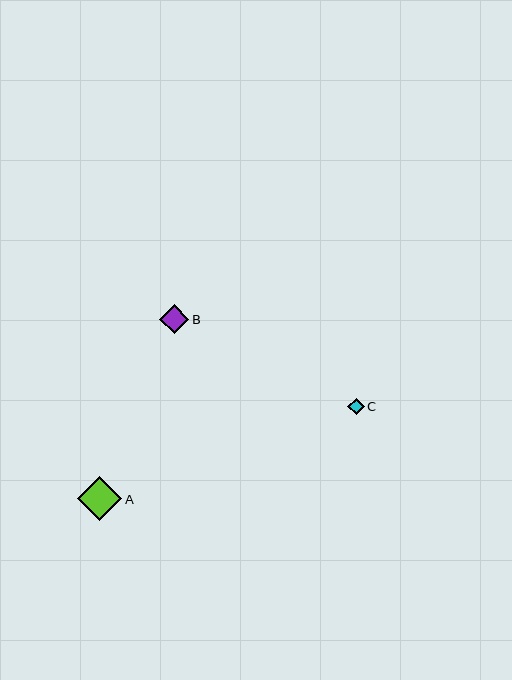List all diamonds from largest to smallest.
From largest to smallest: A, B, C.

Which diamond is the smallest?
Diamond C is the smallest with a size of approximately 16 pixels.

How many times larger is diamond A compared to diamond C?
Diamond A is approximately 2.7 times the size of diamond C.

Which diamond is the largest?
Diamond A is the largest with a size of approximately 44 pixels.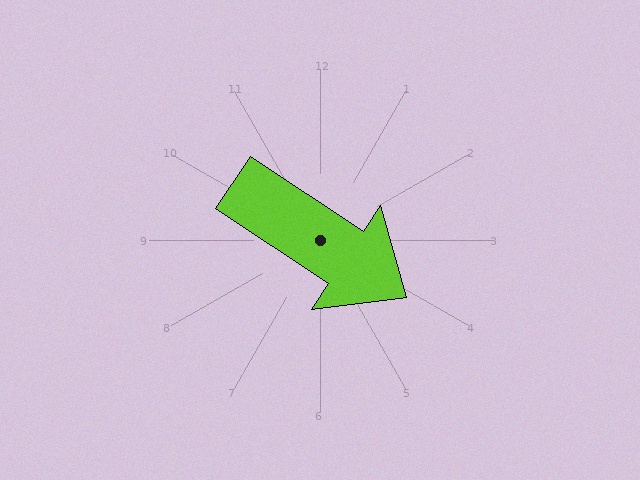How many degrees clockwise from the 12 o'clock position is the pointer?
Approximately 124 degrees.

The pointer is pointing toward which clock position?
Roughly 4 o'clock.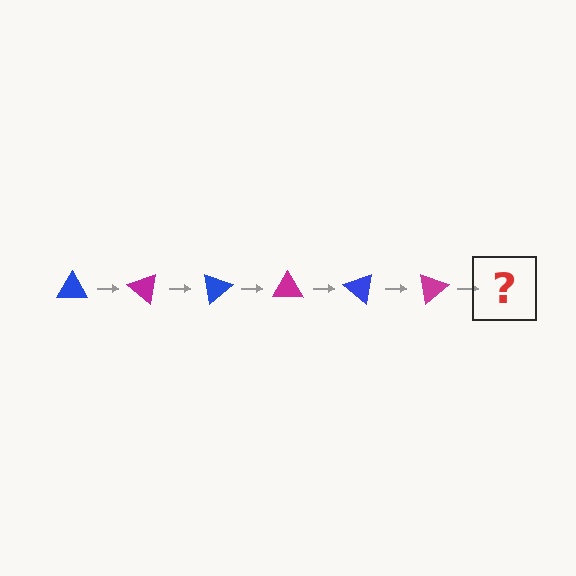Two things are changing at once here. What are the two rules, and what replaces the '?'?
The two rules are that it rotates 40 degrees each step and the color cycles through blue and magenta. The '?' should be a blue triangle, rotated 240 degrees from the start.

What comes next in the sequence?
The next element should be a blue triangle, rotated 240 degrees from the start.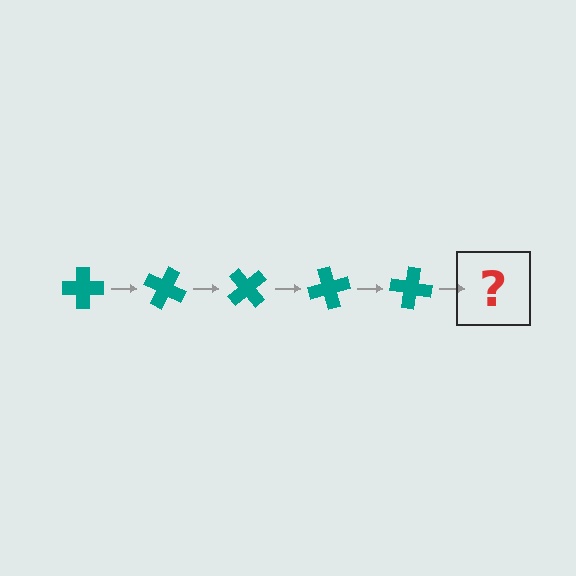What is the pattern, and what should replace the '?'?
The pattern is that the cross rotates 25 degrees each step. The '?' should be a teal cross rotated 125 degrees.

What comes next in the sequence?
The next element should be a teal cross rotated 125 degrees.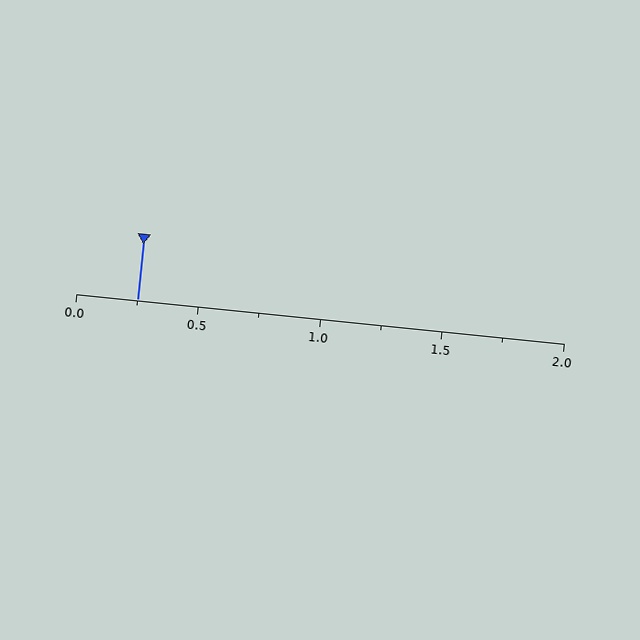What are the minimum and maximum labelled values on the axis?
The axis runs from 0.0 to 2.0.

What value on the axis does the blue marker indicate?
The marker indicates approximately 0.25.